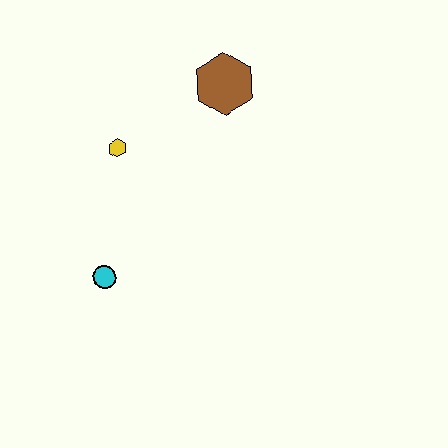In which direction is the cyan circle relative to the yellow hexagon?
The cyan circle is below the yellow hexagon.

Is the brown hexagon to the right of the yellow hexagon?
Yes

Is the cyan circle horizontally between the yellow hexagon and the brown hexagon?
No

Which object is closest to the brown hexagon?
The yellow hexagon is closest to the brown hexagon.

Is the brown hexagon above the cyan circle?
Yes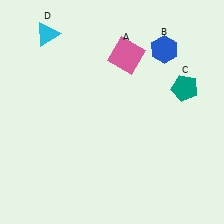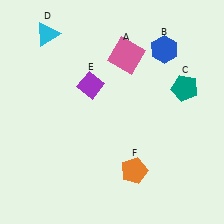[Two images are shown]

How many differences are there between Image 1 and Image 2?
There are 2 differences between the two images.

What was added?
A purple diamond (E), an orange pentagon (F) were added in Image 2.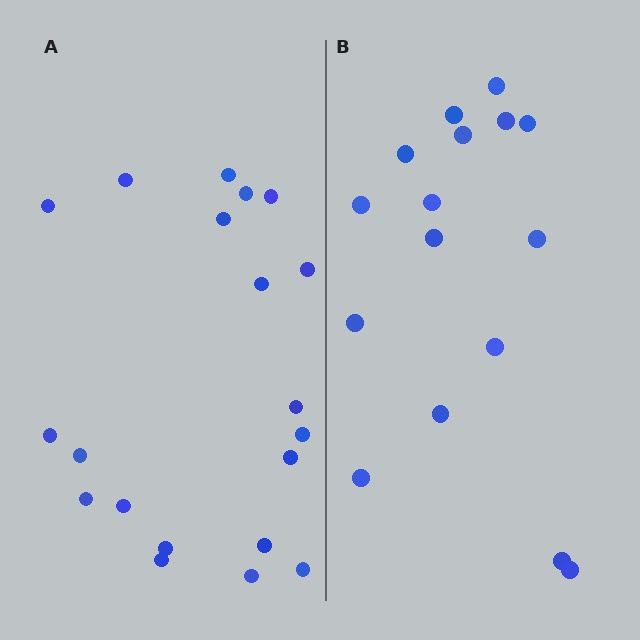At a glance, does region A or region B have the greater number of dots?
Region A (the left region) has more dots.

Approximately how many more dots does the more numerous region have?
Region A has about 4 more dots than region B.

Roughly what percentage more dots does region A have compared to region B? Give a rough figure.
About 25% more.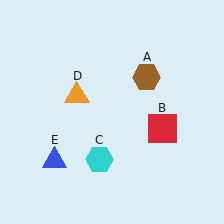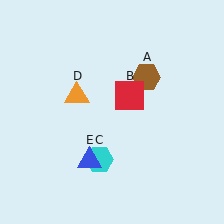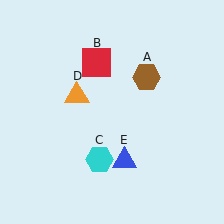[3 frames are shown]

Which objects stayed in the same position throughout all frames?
Brown hexagon (object A) and cyan hexagon (object C) and orange triangle (object D) remained stationary.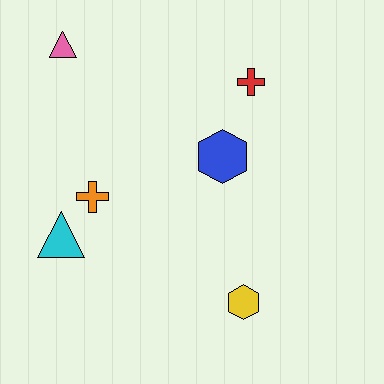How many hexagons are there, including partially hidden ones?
There are 2 hexagons.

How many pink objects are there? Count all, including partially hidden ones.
There is 1 pink object.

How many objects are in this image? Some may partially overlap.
There are 6 objects.